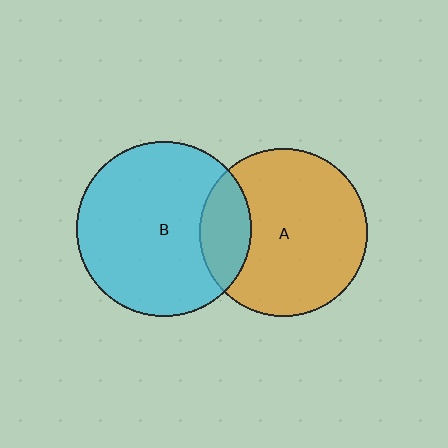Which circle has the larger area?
Circle B (cyan).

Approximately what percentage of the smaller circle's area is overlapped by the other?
Approximately 20%.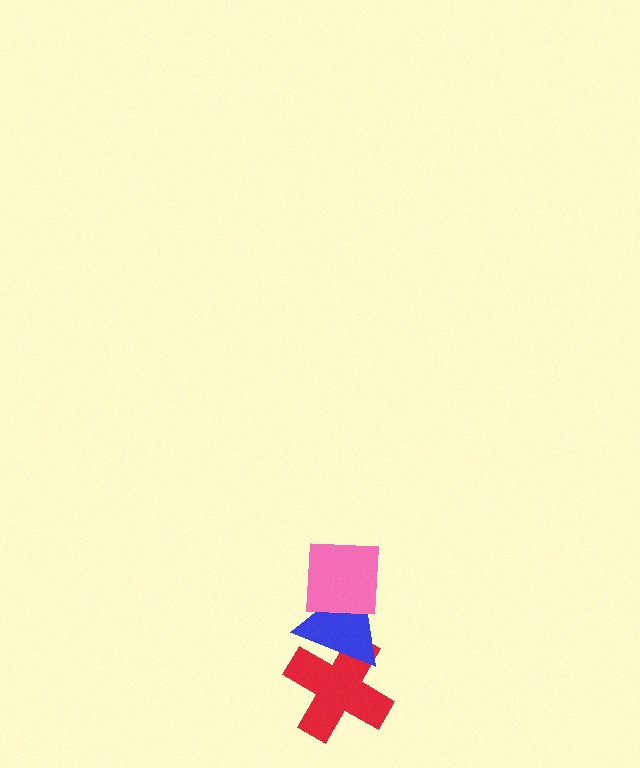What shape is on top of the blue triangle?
The pink square is on top of the blue triangle.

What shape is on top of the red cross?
The blue triangle is on top of the red cross.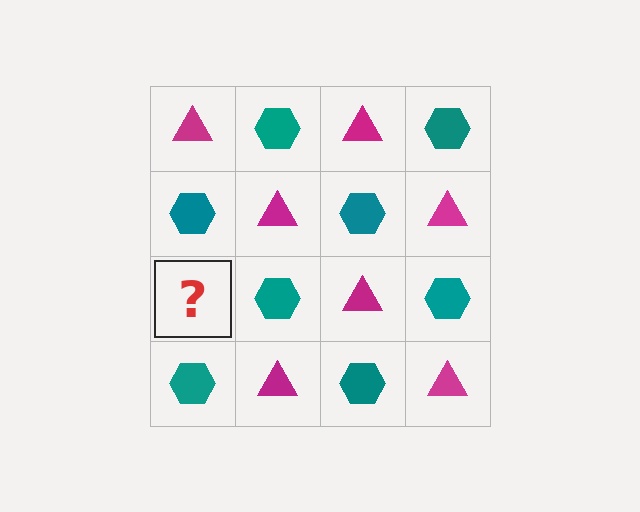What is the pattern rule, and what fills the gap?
The rule is that it alternates magenta triangle and teal hexagon in a checkerboard pattern. The gap should be filled with a magenta triangle.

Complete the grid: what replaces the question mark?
The question mark should be replaced with a magenta triangle.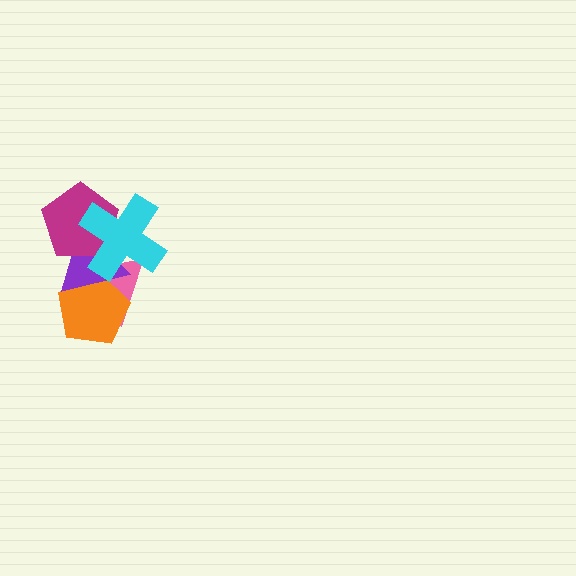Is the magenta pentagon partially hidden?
Yes, it is partially covered by another shape.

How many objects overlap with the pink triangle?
4 objects overlap with the pink triangle.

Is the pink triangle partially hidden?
Yes, it is partially covered by another shape.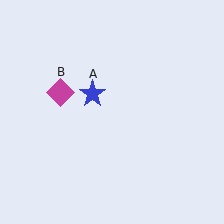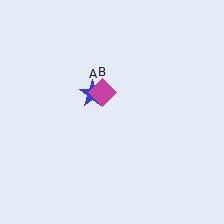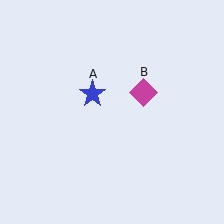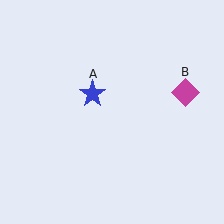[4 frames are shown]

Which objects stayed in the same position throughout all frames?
Blue star (object A) remained stationary.